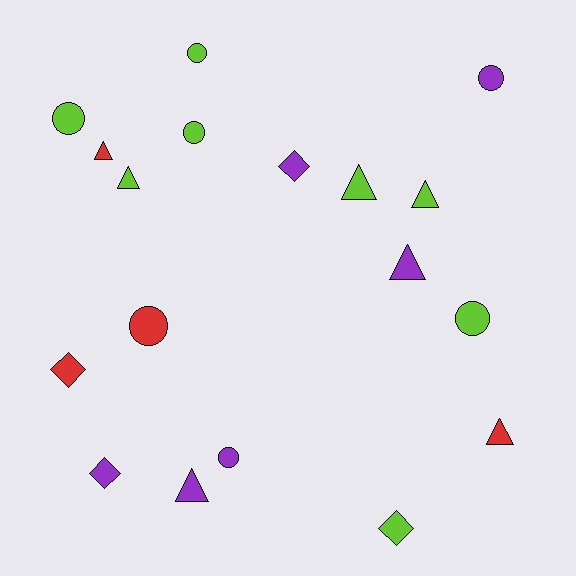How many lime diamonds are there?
There is 1 lime diamond.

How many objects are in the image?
There are 18 objects.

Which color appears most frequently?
Lime, with 8 objects.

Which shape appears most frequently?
Triangle, with 7 objects.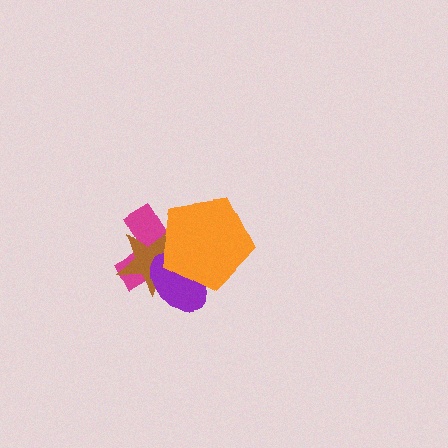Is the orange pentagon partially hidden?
No, no other shape covers it.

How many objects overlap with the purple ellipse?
3 objects overlap with the purple ellipse.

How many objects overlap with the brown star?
3 objects overlap with the brown star.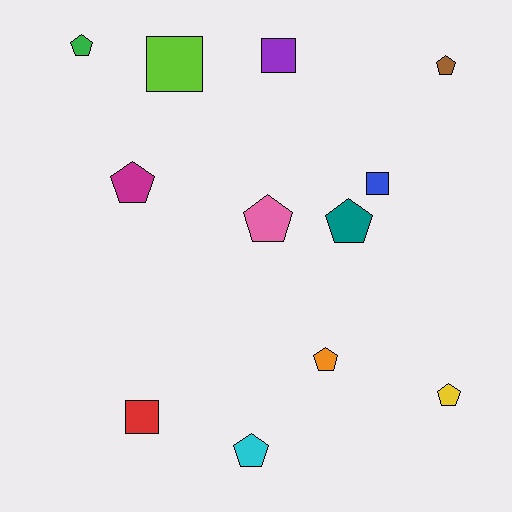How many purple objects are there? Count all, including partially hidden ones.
There is 1 purple object.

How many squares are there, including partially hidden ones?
There are 4 squares.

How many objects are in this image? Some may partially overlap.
There are 12 objects.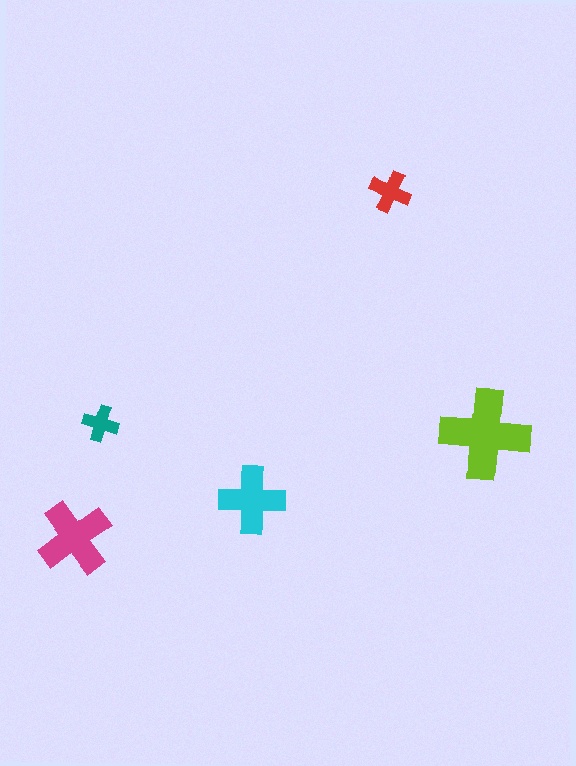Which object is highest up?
The red cross is topmost.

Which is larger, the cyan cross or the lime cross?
The lime one.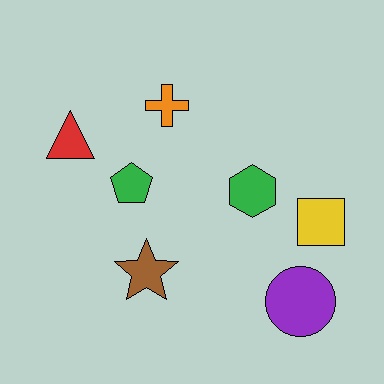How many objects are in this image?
There are 7 objects.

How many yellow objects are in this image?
There is 1 yellow object.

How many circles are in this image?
There is 1 circle.